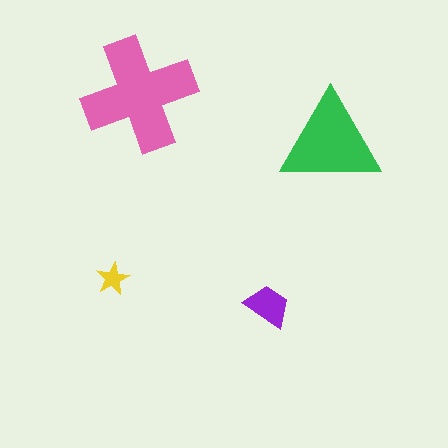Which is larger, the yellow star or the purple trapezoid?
The purple trapezoid.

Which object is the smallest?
The yellow star.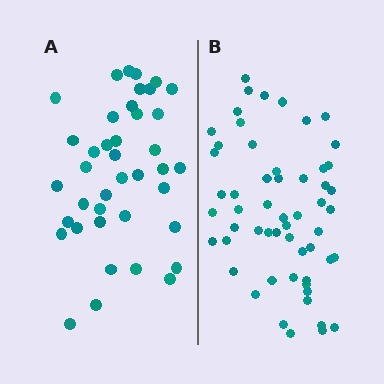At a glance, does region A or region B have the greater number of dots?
Region B (the right region) has more dots.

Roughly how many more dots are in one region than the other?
Region B has approximately 15 more dots than region A.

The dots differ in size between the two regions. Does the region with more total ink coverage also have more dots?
No. Region A has more total ink coverage because its dots are larger, but region B actually contains more individual dots. Total area can be misleading — the number of items is what matters here.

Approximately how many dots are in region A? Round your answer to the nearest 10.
About 40 dots.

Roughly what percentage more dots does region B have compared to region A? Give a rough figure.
About 40% more.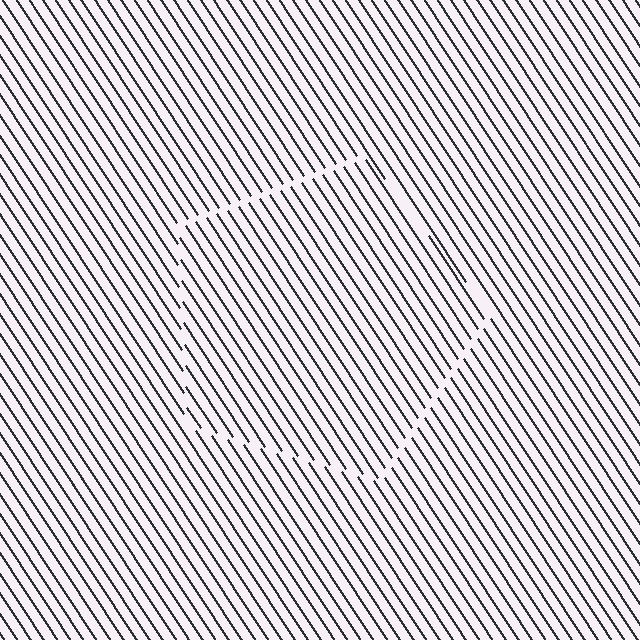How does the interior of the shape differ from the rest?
The interior of the shape contains the same grating, shifted by half a period — the contour is defined by the phase discontinuity where line-ends from the inner and outer gratings abut.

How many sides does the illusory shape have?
5 sides — the line-ends trace a pentagon.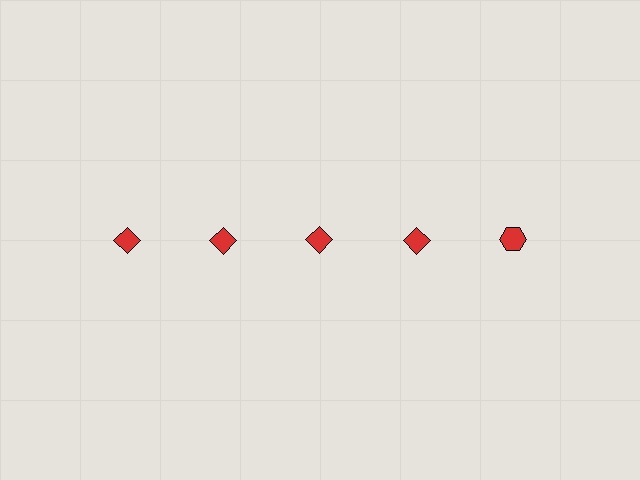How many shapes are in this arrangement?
There are 5 shapes arranged in a grid pattern.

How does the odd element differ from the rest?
It has a different shape: hexagon instead of diamond.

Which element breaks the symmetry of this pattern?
The red hexagon in the top row, rightmost column breaks the symmetry. All other shapes are red diamonds.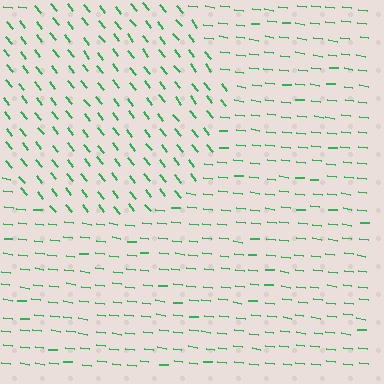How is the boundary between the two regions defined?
The boundary is defined purely by a change in line orientation (approximately 45 degrees difference). All lines are the same color and thickness.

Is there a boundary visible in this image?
Yes, there is a texture boundary formed by a change in line orientation.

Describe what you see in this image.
The image is filled with small green line segments. A circle region in the image has lines oriented differently from the surrounding lines, creating a visible texture boundary.